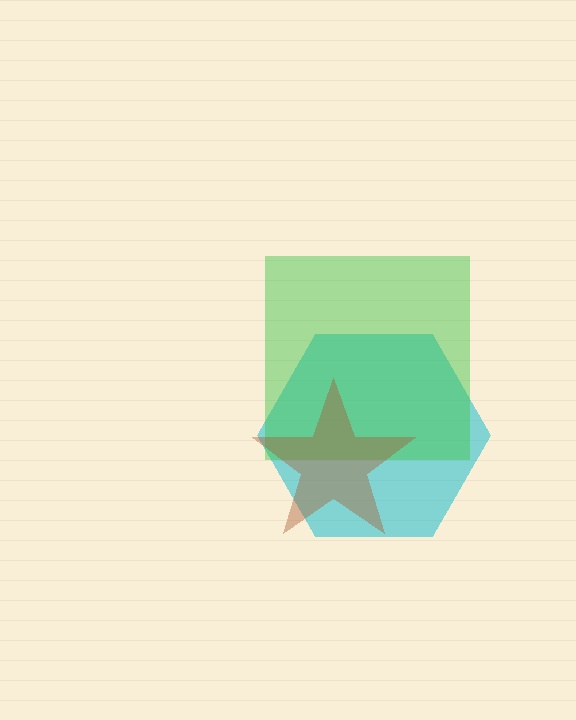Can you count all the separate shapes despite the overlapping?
Yes, there are 3 separate shapes.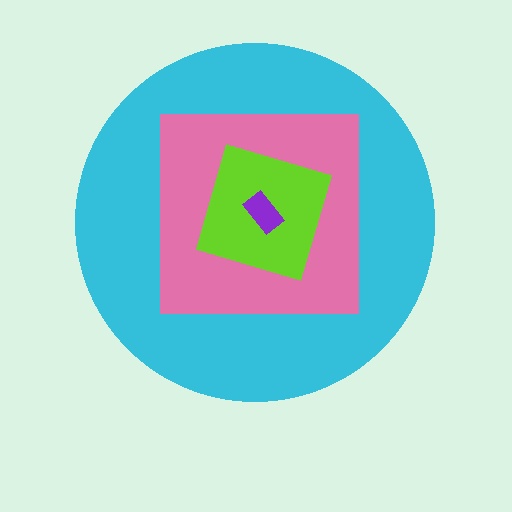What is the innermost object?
The purple rectangle.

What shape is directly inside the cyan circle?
The pink square.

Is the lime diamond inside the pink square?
Yes.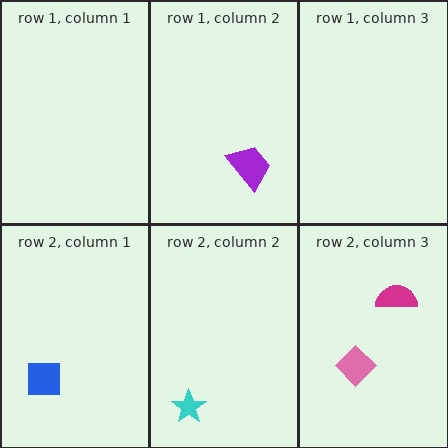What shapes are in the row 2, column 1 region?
The blue square.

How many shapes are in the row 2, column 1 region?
1.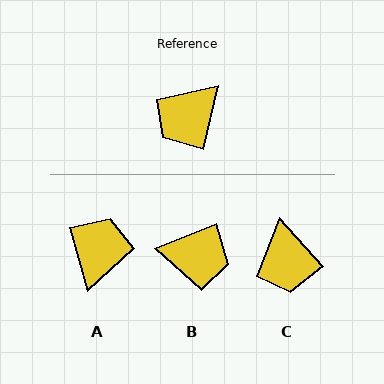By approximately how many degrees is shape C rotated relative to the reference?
Approximately 55 degrees counter-clockwise.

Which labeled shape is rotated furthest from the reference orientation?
A, about 151 degrees away.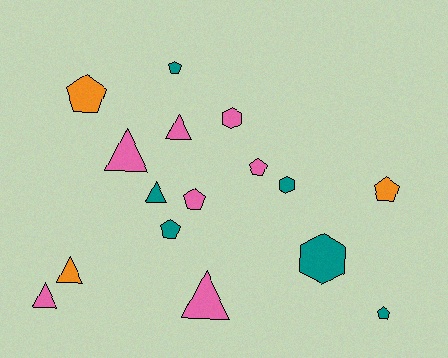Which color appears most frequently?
Pink, with 7 objects.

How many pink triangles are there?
There are 4 pink triangles.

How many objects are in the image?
There are 16 objects.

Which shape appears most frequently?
Pentagon, with 7 objects.